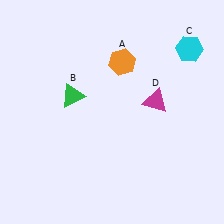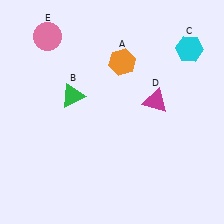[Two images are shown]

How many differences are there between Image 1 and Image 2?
There is 1 difference between the two images.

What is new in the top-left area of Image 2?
A pink circle (E) was added in the top-left area of Image 2.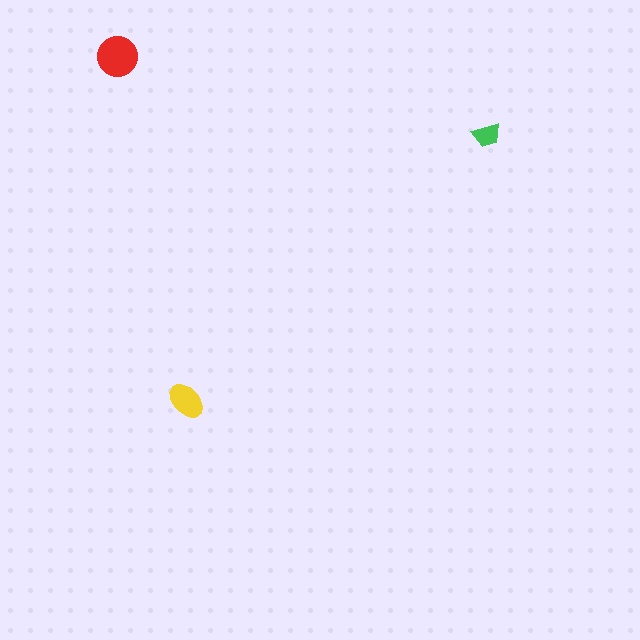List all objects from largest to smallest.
The red circle, the yellow ellipse, the green trapezoid.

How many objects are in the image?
There are 3 objects in the image.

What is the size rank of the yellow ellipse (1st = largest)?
2nd.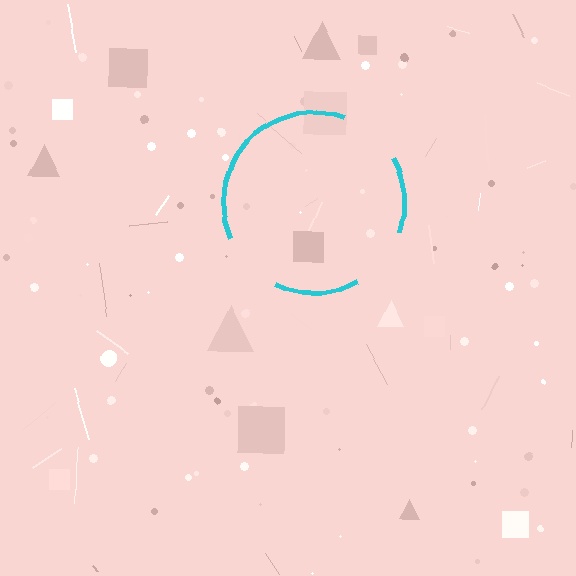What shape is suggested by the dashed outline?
The dashed outline suggests a circle.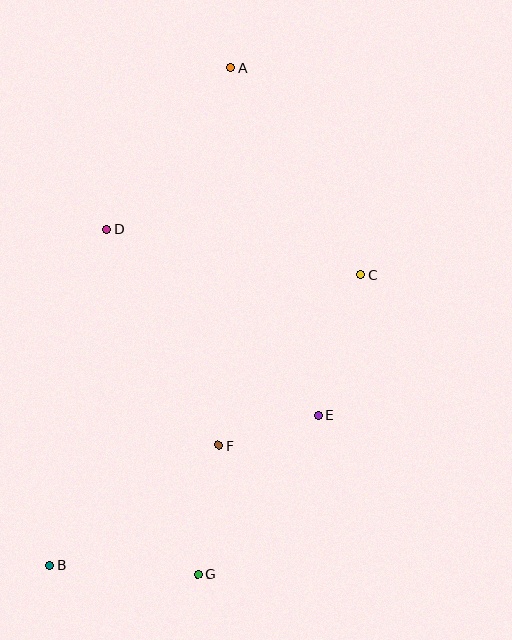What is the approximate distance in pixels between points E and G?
The distance between E and G is approximately 200 pixels.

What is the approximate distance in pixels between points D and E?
The distance between D and E is approximately 281 pixels.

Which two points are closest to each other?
Points E and F are closest to each other.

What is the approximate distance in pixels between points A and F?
The distance between A and F is approximately 378 pixels.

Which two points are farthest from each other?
Points A and B are farthest from each other.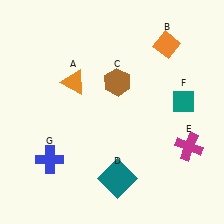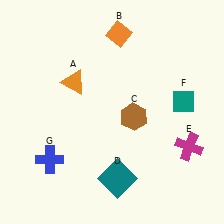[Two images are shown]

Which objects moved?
The objects that moved are: the orange diamond (B), the brown hexagon (C).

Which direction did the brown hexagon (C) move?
The brown hexagon (C) moved down.